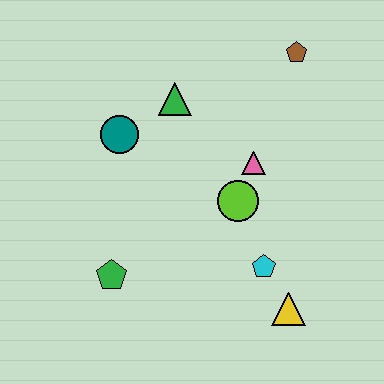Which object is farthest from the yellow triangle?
The brown pentagon is farthest from the yellow triangle.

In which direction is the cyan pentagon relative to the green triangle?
The cyan pentagon is below the green triangle.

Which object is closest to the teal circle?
The green triangle is closest to the teal circle.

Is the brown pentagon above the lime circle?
Yes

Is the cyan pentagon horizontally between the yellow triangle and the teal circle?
Yes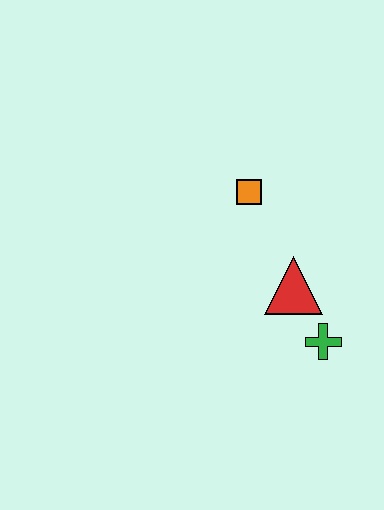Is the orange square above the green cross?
Yes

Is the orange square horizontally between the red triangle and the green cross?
No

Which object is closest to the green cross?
The red triangle is closest to the green cross.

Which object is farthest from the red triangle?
The orange square is farthest from the red triangle.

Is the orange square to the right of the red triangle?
No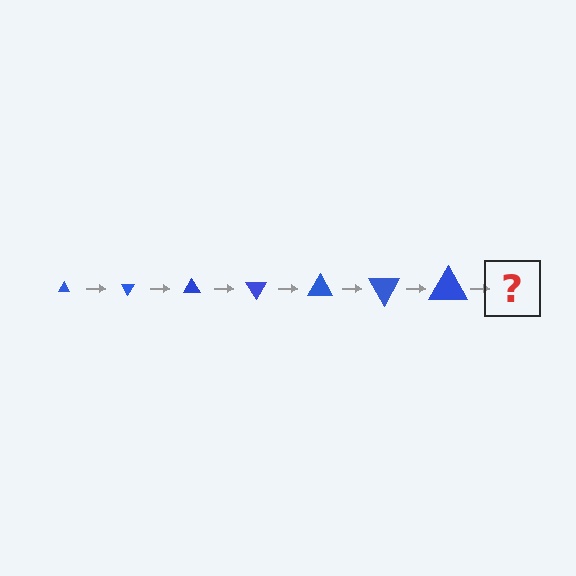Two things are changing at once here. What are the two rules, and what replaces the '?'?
The two rules are that the triangle grows larger each step and it rotates 60 degrees each step. The '?' should be a triangle, larger than the previous one and rotated 420 degrees from the start.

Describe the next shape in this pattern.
It should be a triangle, larger than the previous one and rotated 420 degrees from the start.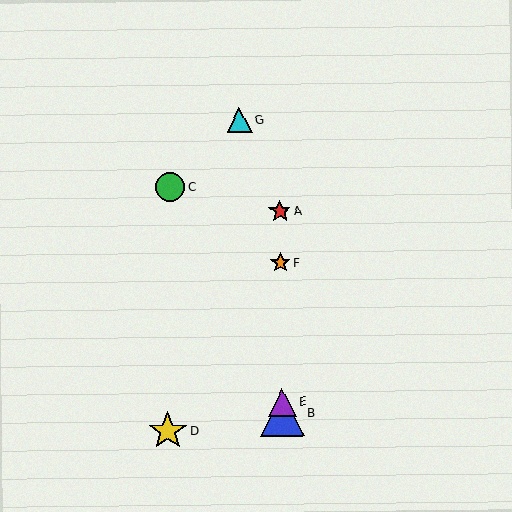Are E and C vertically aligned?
No, E is at x≈282 and C is at x≈170.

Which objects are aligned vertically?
Objects A, B, E, F are aligned vertically.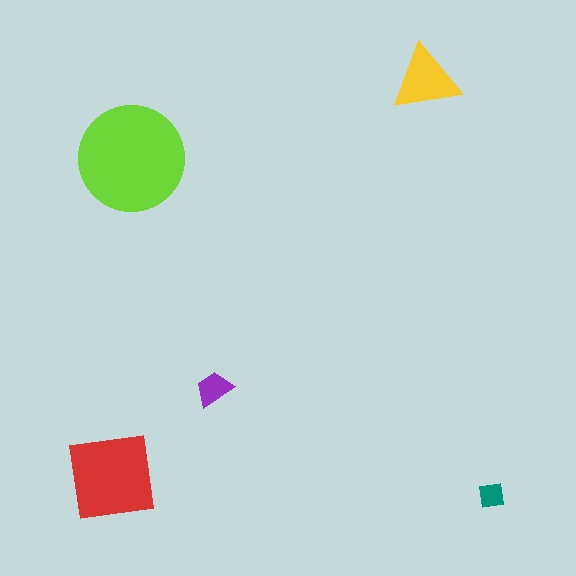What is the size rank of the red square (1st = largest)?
2nd.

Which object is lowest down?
The teal square is bottommost.